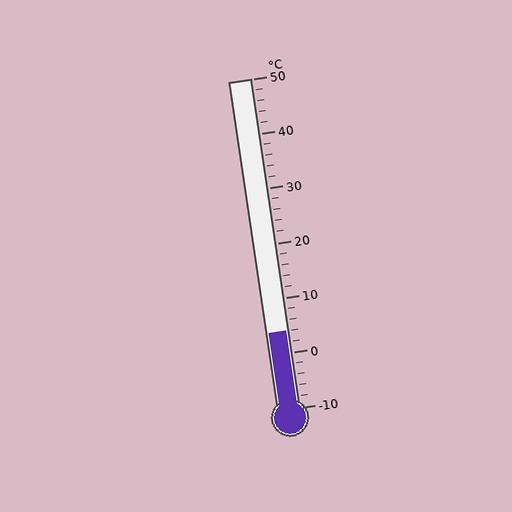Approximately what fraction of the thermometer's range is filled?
The thermometer is filled to approximately 25% of its range.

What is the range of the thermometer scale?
The thermometer scale ranges from -10°C to 50°C.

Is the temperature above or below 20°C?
The temperature is below 20°C.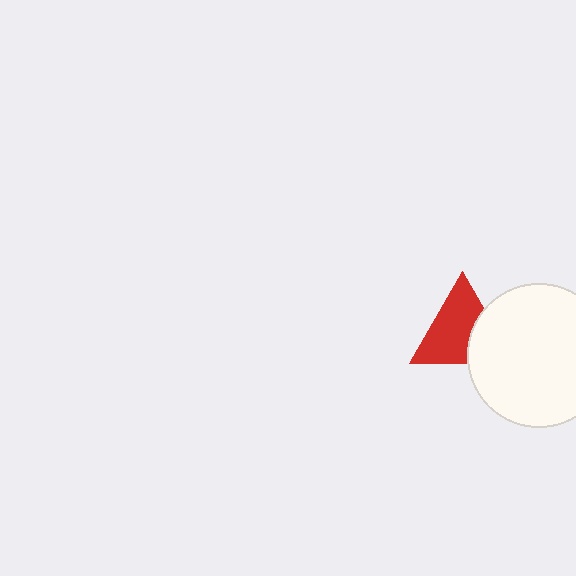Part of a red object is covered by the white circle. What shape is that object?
It is a triangle.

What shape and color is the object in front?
The object in front is a white circle.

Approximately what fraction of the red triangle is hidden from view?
Roughly 31% of the red triangle is hidden behind the white circle.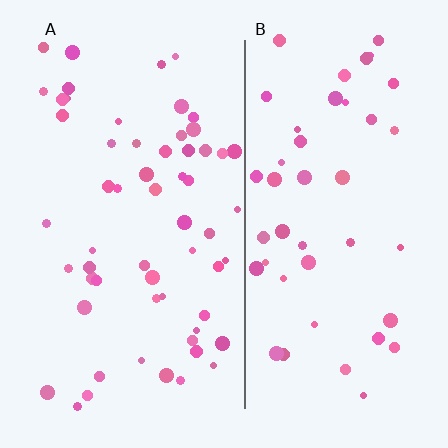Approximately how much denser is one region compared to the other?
Approximately 1.3× — region A over region B.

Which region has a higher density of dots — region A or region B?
A (the left).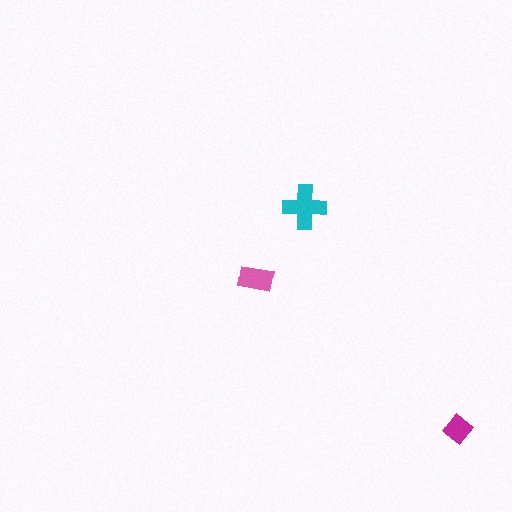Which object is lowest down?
The magenta diamond is bottommost.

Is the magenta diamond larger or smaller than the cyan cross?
Smaller.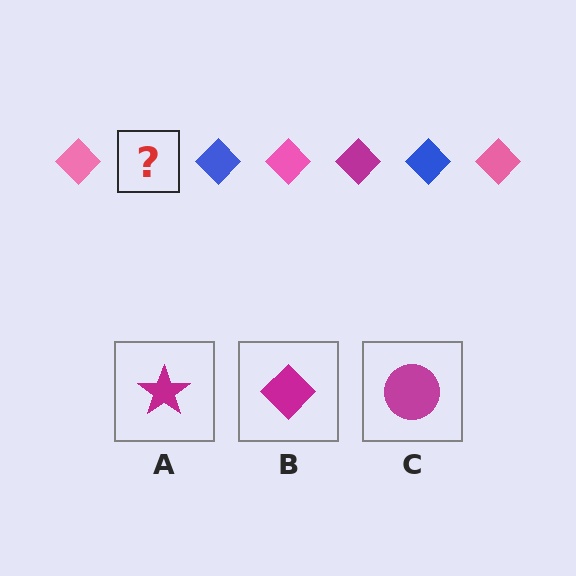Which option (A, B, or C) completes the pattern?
B.